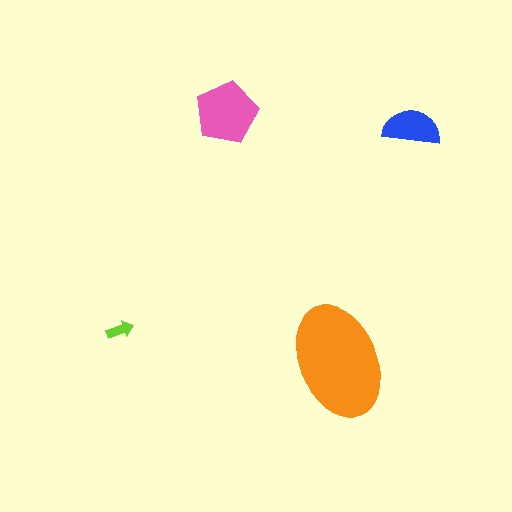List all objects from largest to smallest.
The orange ellipse, the pink pentagon, the blue semicircle, the lime arrow.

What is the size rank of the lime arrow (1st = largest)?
4th.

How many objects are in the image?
There are 4 objects in the image.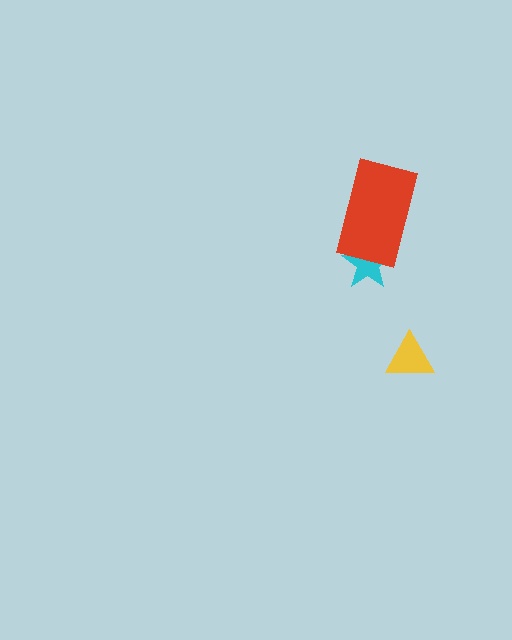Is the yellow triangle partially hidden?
No, no other shape covers it.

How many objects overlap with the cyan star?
1 object overlaps with the cyan star.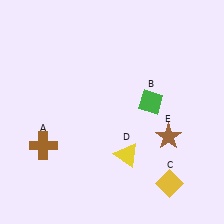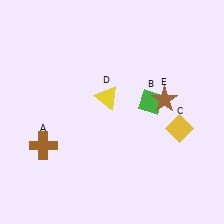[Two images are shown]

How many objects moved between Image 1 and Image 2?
3 objects moved between the two images.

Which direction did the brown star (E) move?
The brown star (E) moved up.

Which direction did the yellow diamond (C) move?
The yellow diamond (C) moved up.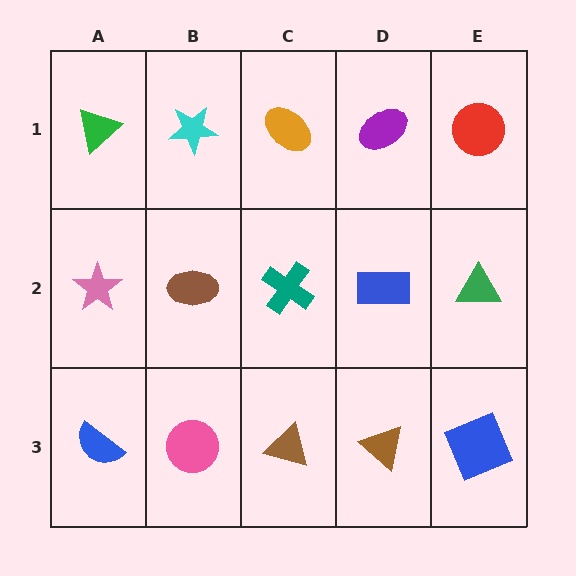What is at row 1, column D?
A purple ellipse.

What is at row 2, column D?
A blue rectangle.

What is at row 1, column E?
A red circle.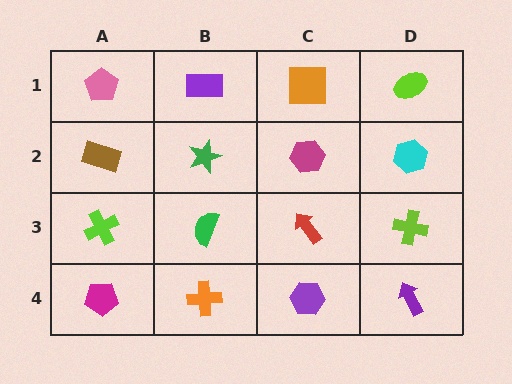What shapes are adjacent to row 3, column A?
A brown rectangle (row 2, column A), a magenta pentagon (row 4, column A), a green semicircle (row 3, column B).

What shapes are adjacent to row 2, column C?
An orange square (row 1, column C), a red arrow (row 3, column C), a green star (row 2, column B), a cyan hexagon (row 2, column D).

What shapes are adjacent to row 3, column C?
A magenta hexagon (row 2, column C), a purple hexagon (row 4, column C), a green semicircle (row 3, column B), a lime cross (row 3, column D).